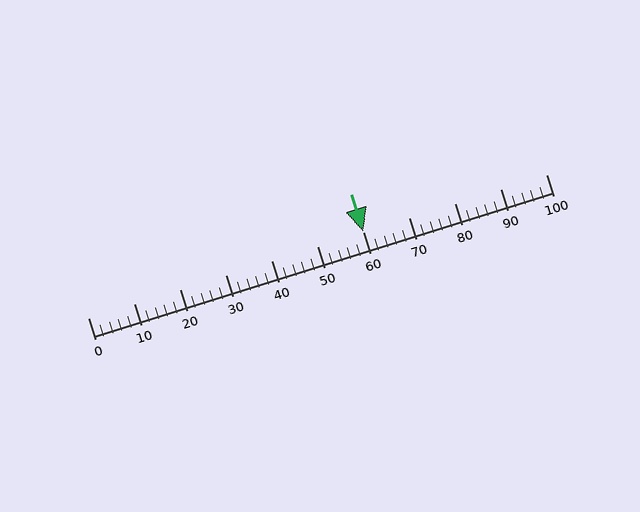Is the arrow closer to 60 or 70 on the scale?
The arrow is closer to 60.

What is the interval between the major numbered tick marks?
The major tick marks are spaced 10 units apart.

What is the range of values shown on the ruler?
The ruler shows values from 0 to 100.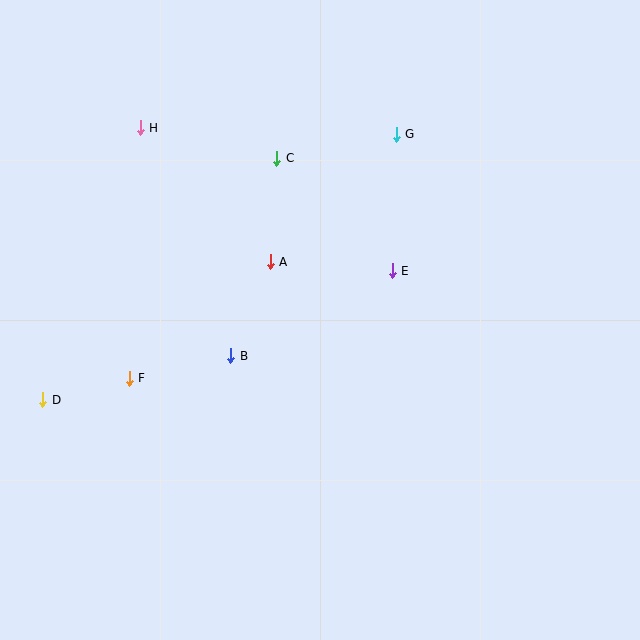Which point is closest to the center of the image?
Point A at (270, 262) is closest to the center.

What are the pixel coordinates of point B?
Point B is at (231, 356).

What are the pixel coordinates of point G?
Point G is at (396, 134).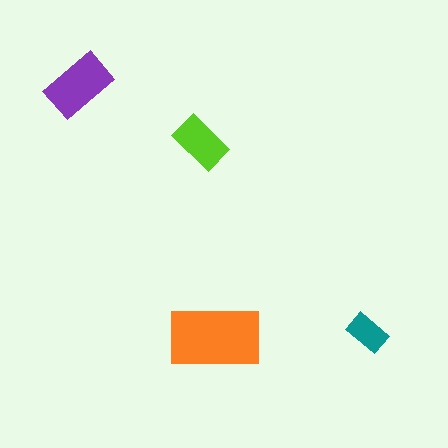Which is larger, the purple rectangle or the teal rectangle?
The purple one.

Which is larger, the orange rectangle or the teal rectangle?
The orange one.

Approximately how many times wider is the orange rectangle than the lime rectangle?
About 1.5 times wider.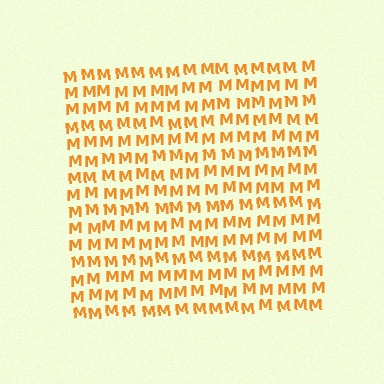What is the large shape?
The large shape is a square.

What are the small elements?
The small elements are letter M's.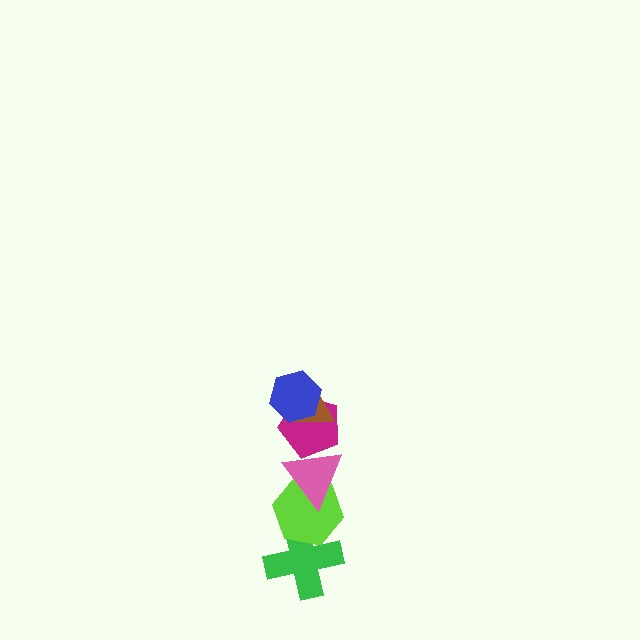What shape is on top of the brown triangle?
The blue hexagon is on top of the brown triangle.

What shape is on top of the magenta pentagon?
The brown triangle is on top of the magenta pentagon.